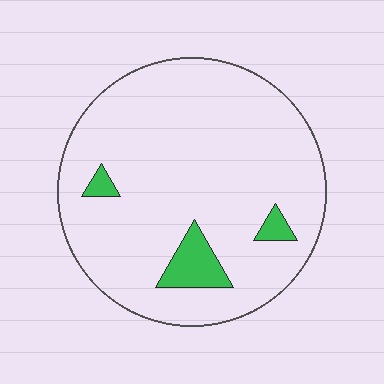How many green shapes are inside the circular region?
3.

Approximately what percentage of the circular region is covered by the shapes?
Approximately 10%.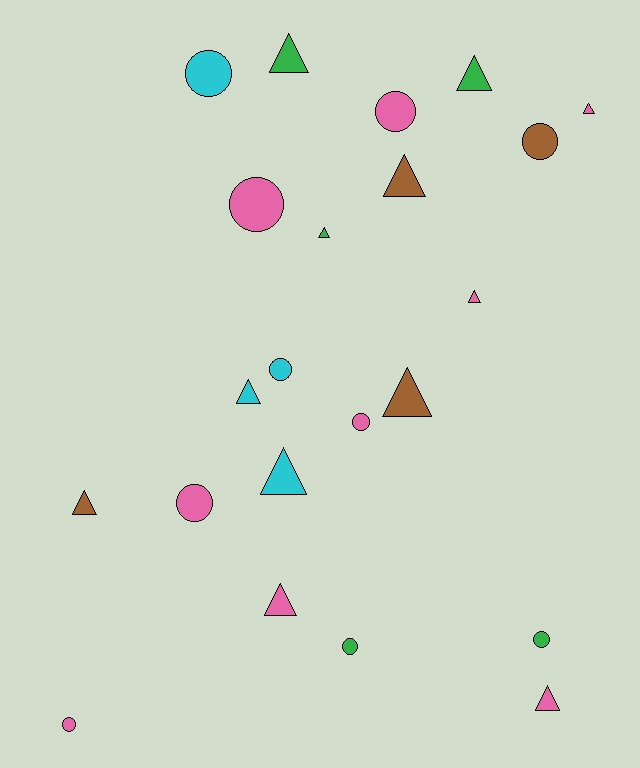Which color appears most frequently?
Pink, with 9 objects.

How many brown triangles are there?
There are 3 brown triangles.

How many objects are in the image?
There are 22 objects.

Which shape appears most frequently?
Triangle, with 12 objects.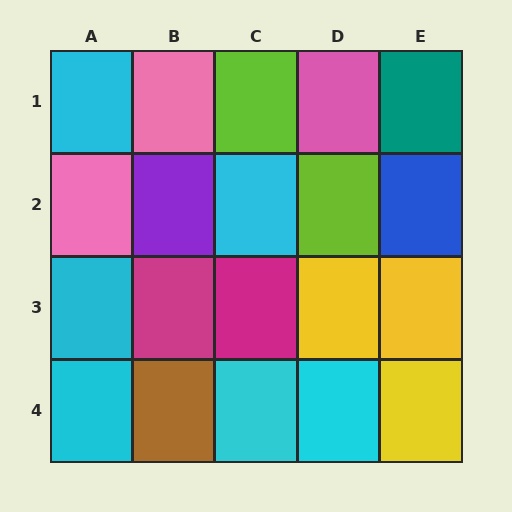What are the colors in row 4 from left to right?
Cyan, brown, cyan, cyan, yellow.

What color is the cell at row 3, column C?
Magenta.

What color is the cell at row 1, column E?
Teal.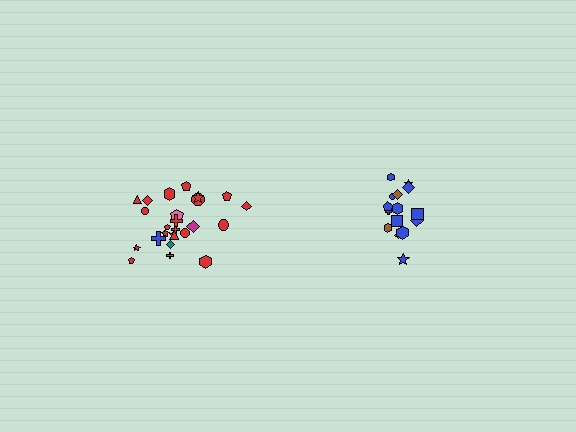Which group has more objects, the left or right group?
The left group.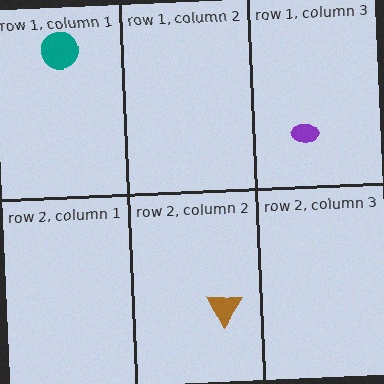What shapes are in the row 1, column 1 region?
The teal circle.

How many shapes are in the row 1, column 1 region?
1.